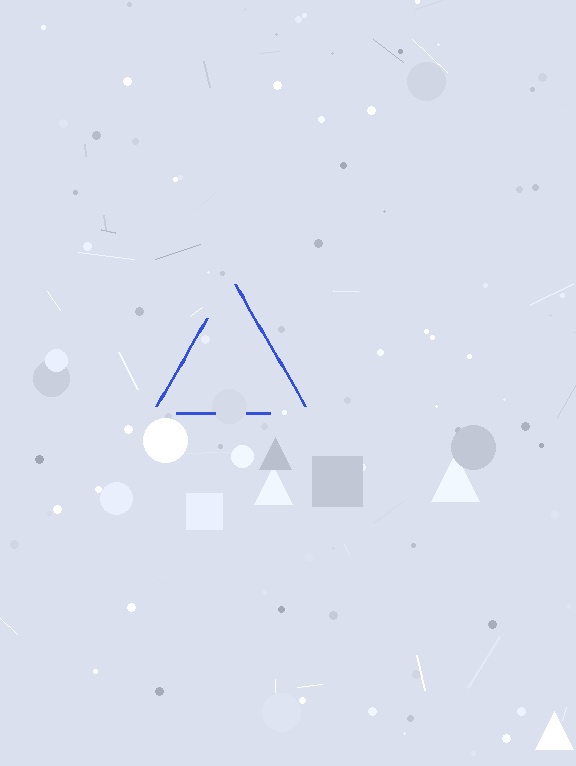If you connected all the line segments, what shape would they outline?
They would outline a triangle.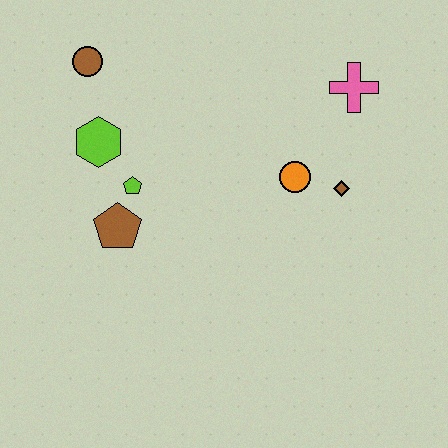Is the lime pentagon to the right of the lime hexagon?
Yes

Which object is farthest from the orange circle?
The brown circle is farthest from the orange circle.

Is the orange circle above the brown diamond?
Yes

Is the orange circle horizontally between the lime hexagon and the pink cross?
Yes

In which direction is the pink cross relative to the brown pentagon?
The pink cross is to the right of the brown pentagon.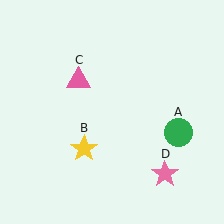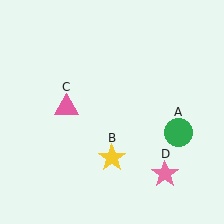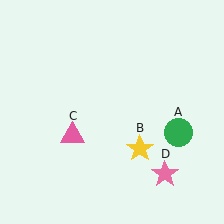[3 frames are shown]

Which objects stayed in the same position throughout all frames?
Green circle (object A) and pink star (object D) remained stationary.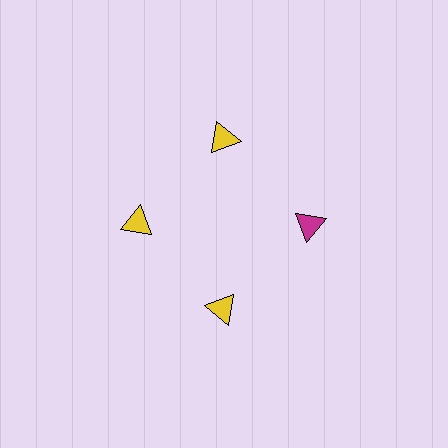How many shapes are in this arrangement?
There are 4 shapes arranged in a ring pattern.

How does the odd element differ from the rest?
It has a different color: magenta instead of yellow.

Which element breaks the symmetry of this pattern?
The magenta triangle at roughly the 3 o'clock position breaks the symmetry. All other shapes are yellow triangles.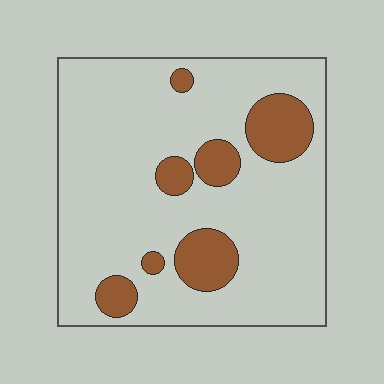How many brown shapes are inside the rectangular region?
7.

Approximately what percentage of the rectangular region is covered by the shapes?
Approximately 15%.